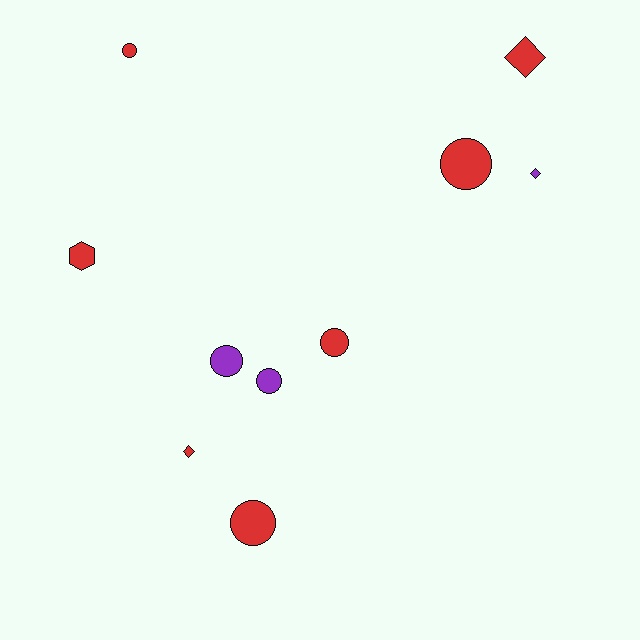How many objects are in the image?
There are 10 objects.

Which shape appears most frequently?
Circle, with 6 objects.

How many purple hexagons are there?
There are no purple hexagons.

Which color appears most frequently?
Red, with 7 objects.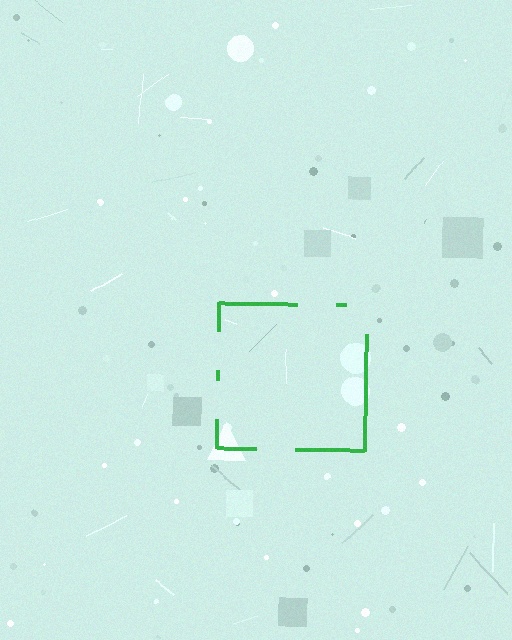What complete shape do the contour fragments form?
The contour fragments form a square.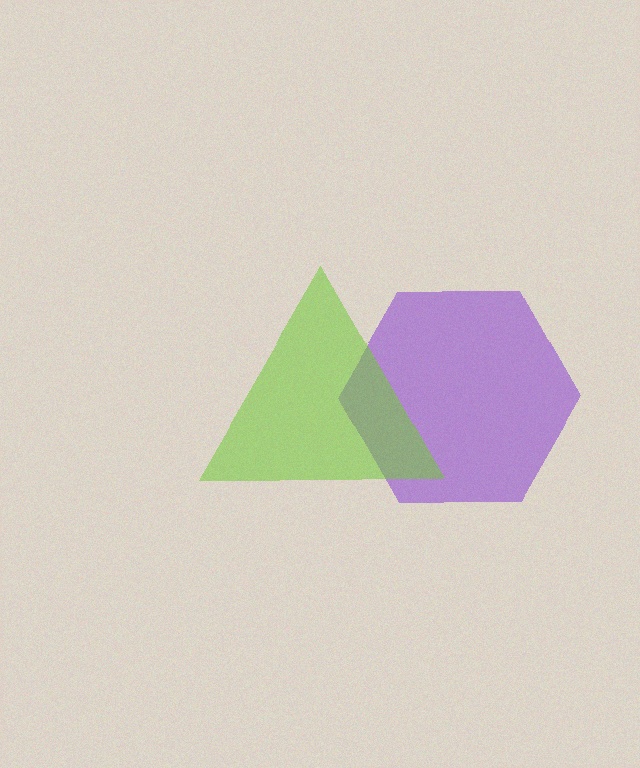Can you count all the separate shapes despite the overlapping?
Yes, there are 2 separate shapes.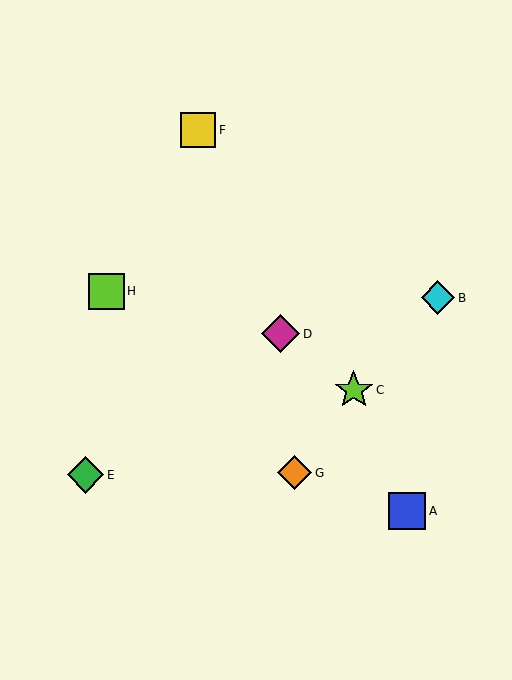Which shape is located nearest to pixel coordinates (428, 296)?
The cyan diamond (labeled B) at (438, 298) is nearest to that location.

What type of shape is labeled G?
Shape G is an orange diamond.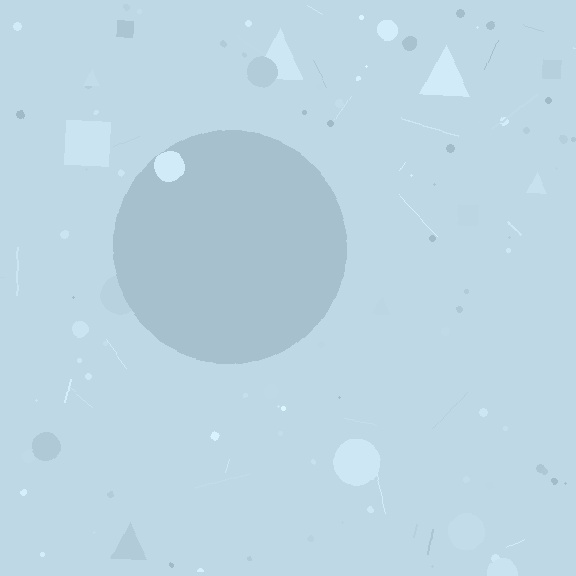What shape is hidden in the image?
A circle is hidden in the image.